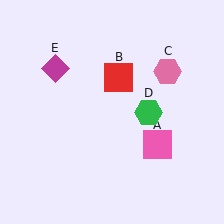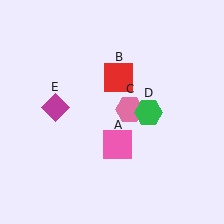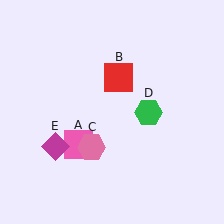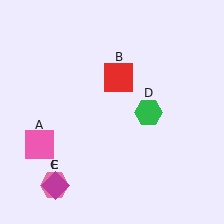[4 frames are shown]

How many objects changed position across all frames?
3 objects changed position: pink square (object A), pink hexagon (object C), magenta diamond (object E).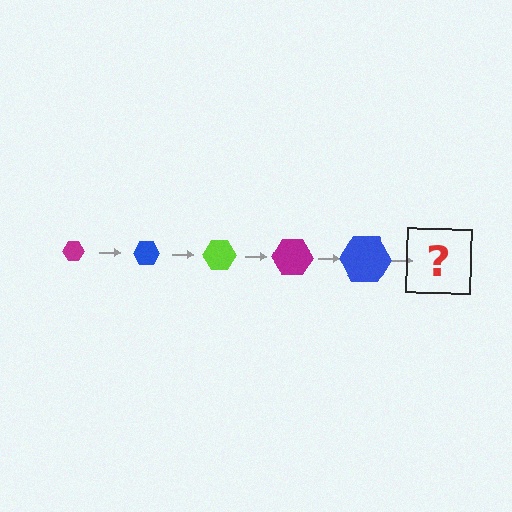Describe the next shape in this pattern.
It should be a lime hexagon, larger than the previous one.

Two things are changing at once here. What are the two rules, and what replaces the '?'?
The two rules are that the hexagon grows larger each step and the color cycles through magenta, blue, and lime. The '?' should be a lime hexagon, larger than the previous one.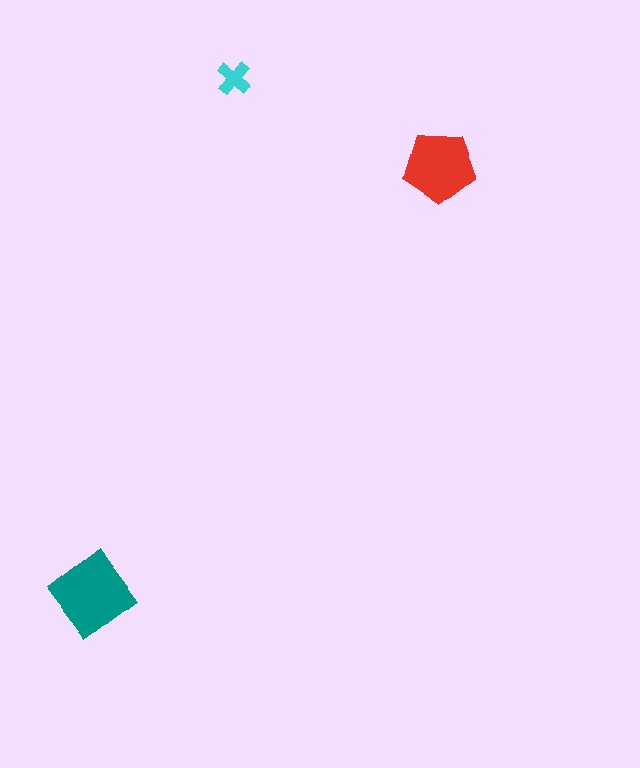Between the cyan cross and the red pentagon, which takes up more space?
The red pentagon.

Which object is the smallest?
The cyan cross.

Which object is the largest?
The teal diamond.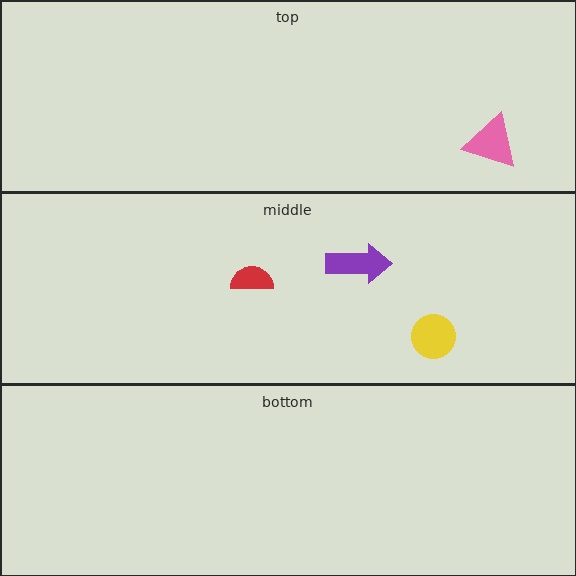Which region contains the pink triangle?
The top region.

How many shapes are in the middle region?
3.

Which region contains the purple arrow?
The middle region.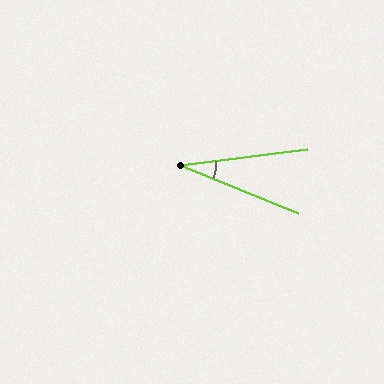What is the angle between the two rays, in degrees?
Approximately 29 degrees.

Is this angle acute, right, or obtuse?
It is acute.